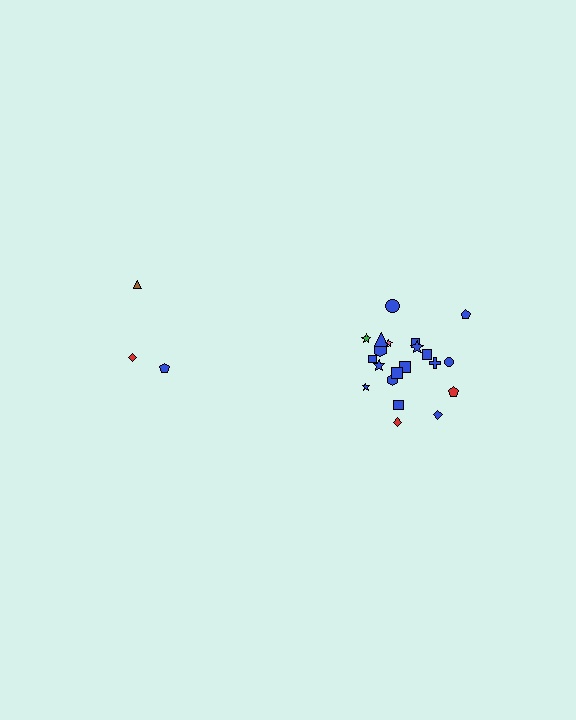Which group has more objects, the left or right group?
The right group.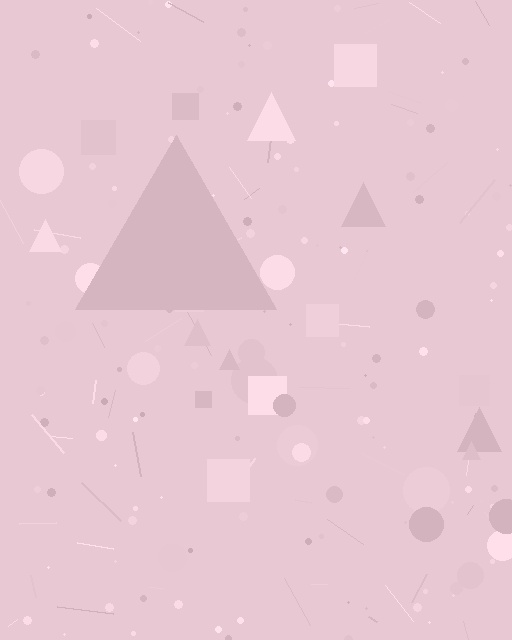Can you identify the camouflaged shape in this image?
The camouflaged shape is a triangle.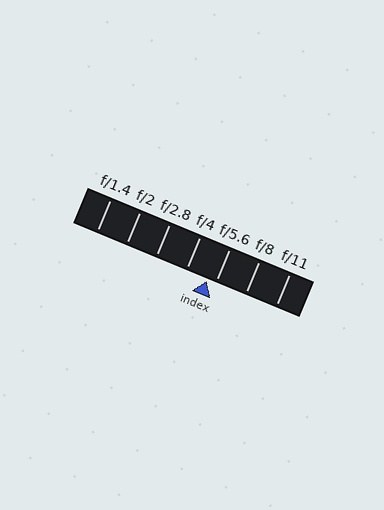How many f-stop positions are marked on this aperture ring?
There are 7 f-stop positions marked.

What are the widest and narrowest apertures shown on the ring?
The widest aperture shown is f/1.4 and the narrowest is f/11.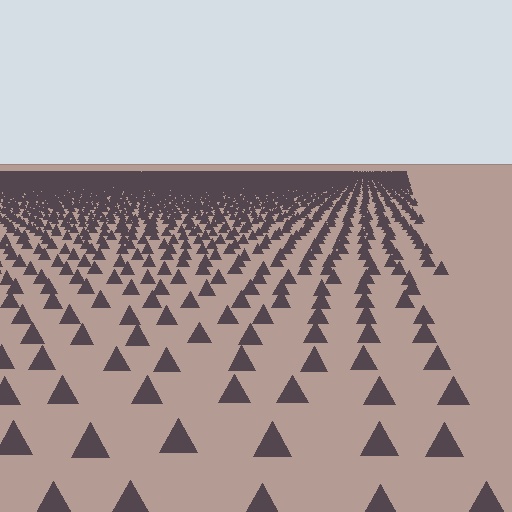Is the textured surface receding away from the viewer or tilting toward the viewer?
The surface is receding away from the viewer. Texture elements get smaller and denser toward the top.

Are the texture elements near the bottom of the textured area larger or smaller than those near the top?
Larger. Near the bottom, elements are closer to the viewer and appear at a bigger on-screen size.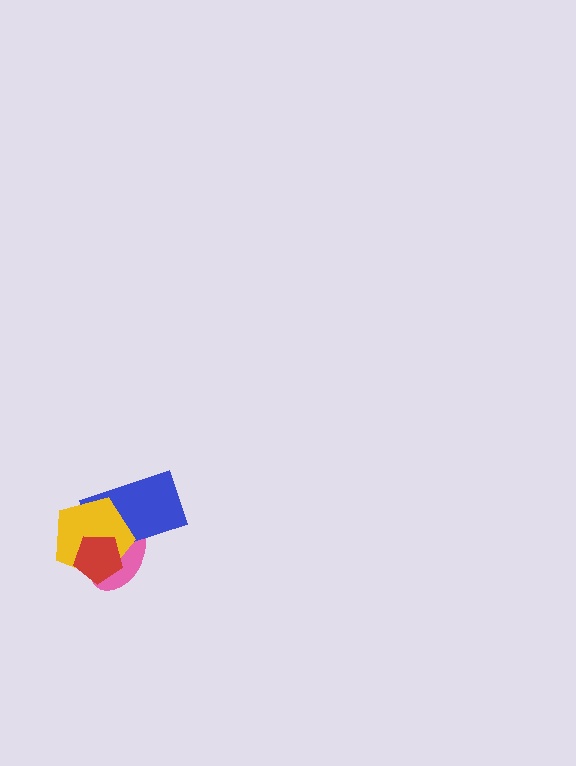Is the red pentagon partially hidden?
No, no other shape covers it.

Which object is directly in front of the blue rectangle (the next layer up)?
The yellow pentagon is directly in front of the blue rectangle.